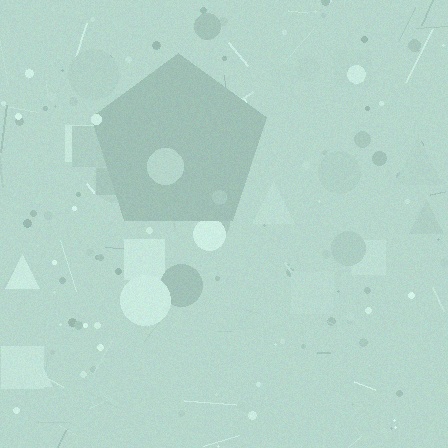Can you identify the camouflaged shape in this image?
The camouflaged shape is a pentagon.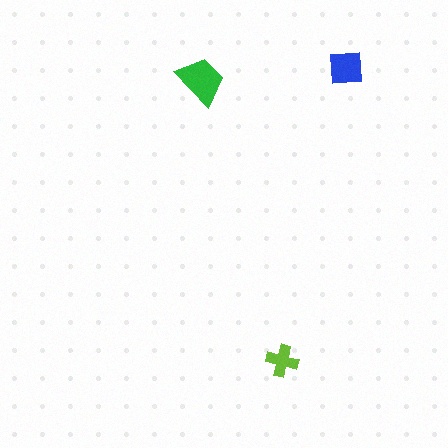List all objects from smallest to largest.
The lime cross, the blue square, the green trapezoid.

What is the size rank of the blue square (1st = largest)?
2nd.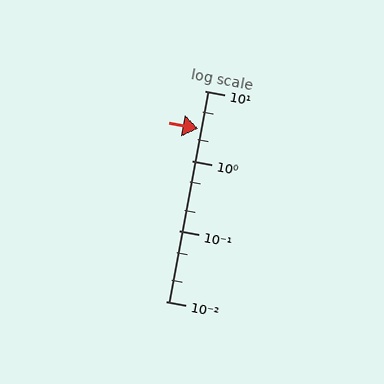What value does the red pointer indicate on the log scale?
The pointer indicates approximately 2.9.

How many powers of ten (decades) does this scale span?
The scale spans 3 decades, from 0.01 to 10.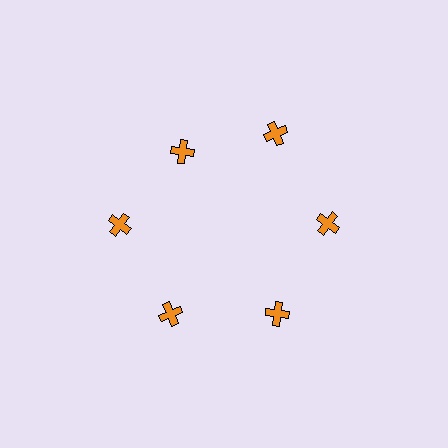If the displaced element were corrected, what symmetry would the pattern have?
It would have 6-fold rotational symmetry — the pattern would map onto itself every 60 degrees.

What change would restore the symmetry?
The symmetry would be restored by moving it outward, back onto the ring so that all 6 crosses sit at equal angles and equal distance from the center.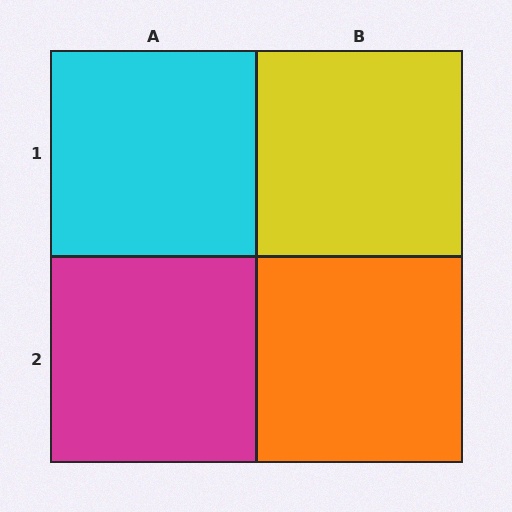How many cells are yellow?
1 cell is yellow.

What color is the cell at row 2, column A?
Magenta.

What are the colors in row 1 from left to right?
Cyan, yellow.